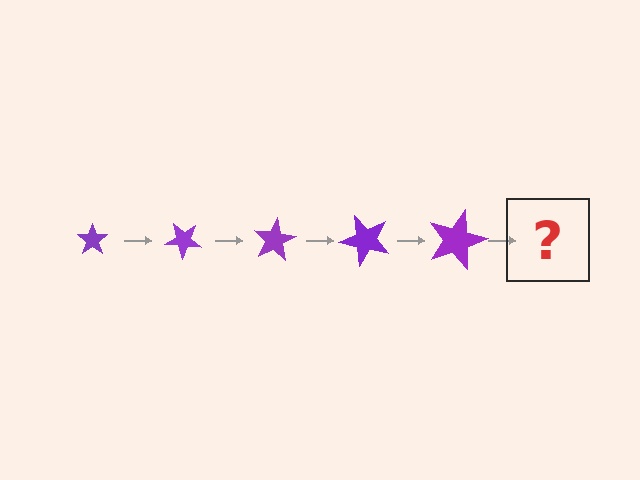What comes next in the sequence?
The next element should be a star, larger than the previous one and rotated 200 degrees from the start.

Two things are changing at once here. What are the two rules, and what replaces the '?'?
The two rules are that the star grows larger each step and it rotates 40 degrees each step. The '?' should be a star, larger than the previous one and rotated 200 degrees from the start.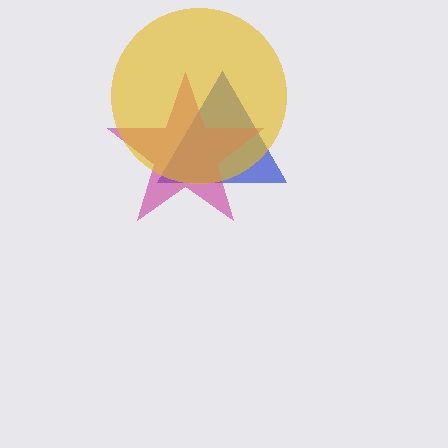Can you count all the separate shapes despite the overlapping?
Yes, there are 3 separate shapes.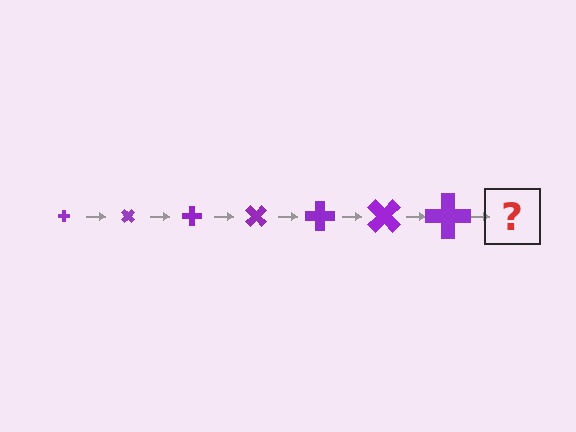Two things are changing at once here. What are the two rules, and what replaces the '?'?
The two rules are that the cross grows larger each step and it rotates 45 degrees each step. The '?' should be a cross, larger than the previous one and rotated 315 degrees from the start.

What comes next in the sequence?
The next element should be a cross, larger than the previous one and rotated 315 degrees from the start.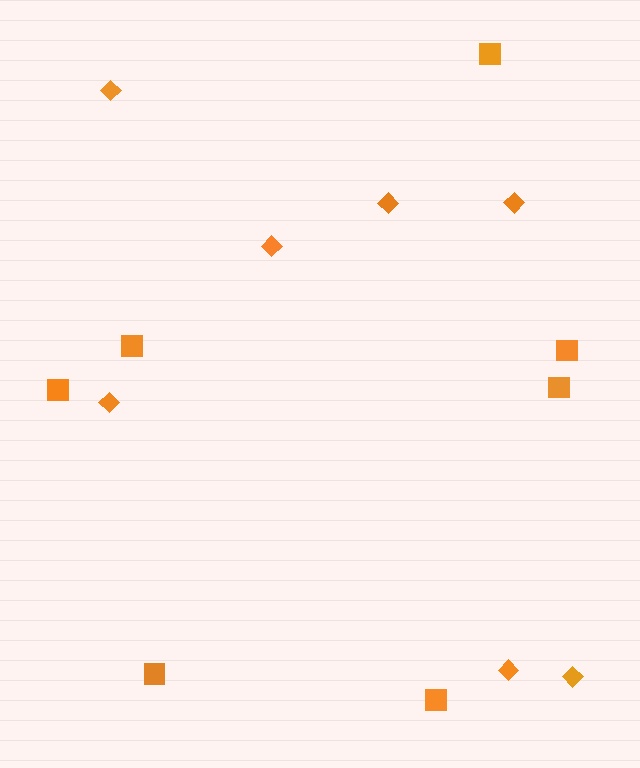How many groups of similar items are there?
There are 2 groups: one group of squares (7) and one group of diamonds (7).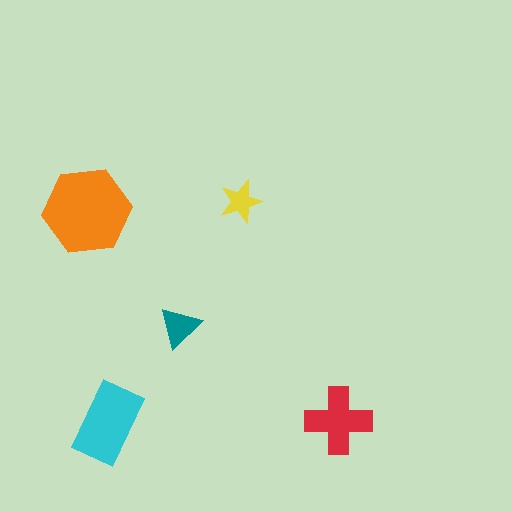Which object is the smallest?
The yellow star.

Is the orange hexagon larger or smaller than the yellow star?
Larger.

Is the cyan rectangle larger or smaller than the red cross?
Larger.